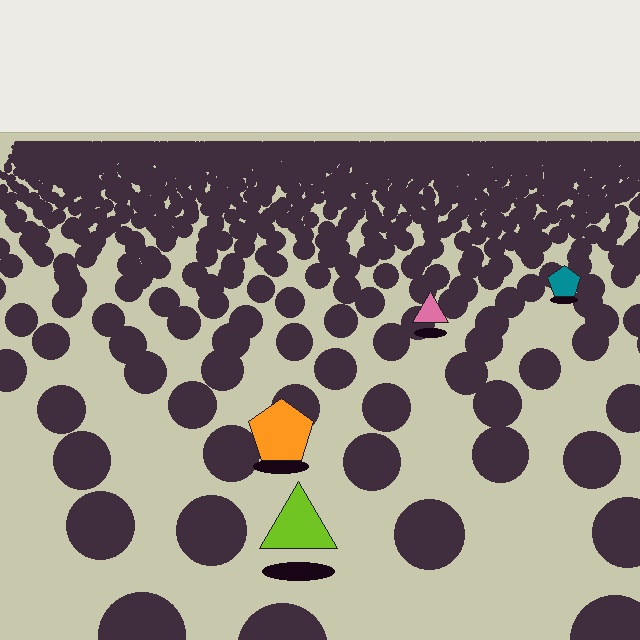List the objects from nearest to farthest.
From nearest to farthest: the lime triangle, the orange pentagon, the pink triangle, the teal pentagon.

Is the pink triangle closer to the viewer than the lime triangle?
No. The lime triangle is closer — you can tell from the texture gradient: the ground texture is coarser near it.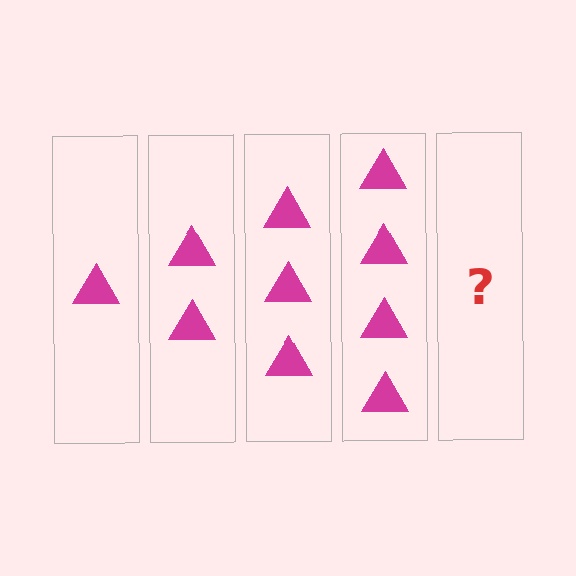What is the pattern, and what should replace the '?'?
The pattern is that each step adds one more triangle. The '?' should be 5 triangles.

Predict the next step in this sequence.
The next step is 5 triangles.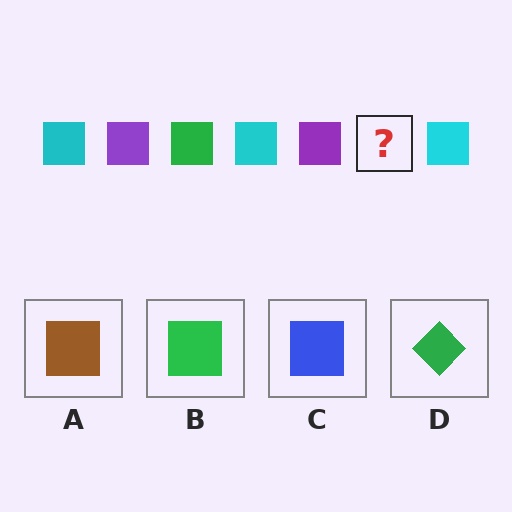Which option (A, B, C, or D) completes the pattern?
B.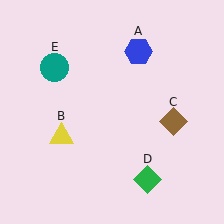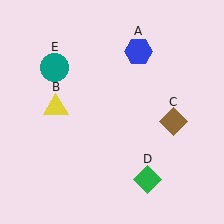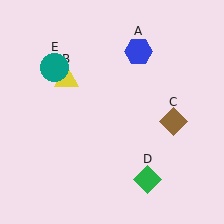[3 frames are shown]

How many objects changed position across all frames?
1 object changed position: yellow triangle (object B).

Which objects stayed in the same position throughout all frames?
Blue hexagon (object A) and brown diamond (object C) and green diamond (object D) and teal circle (object E) remained stationary.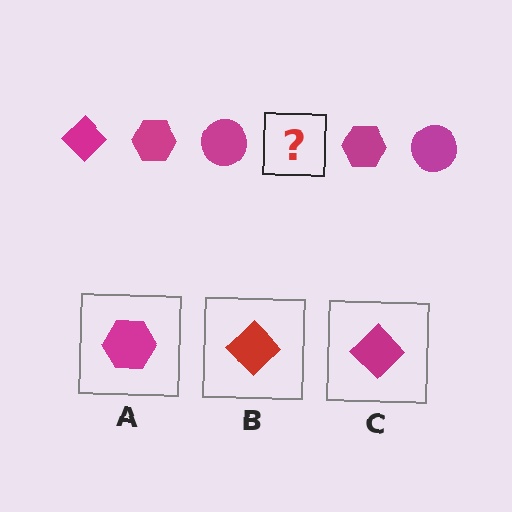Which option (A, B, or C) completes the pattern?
C.